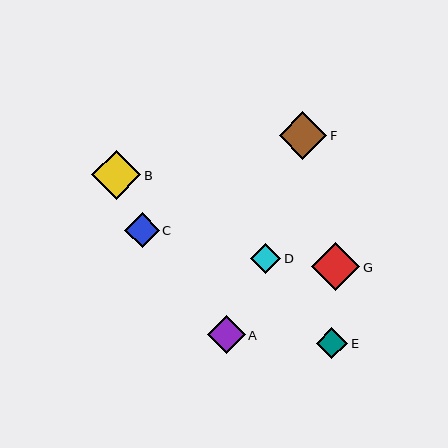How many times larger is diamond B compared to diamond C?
Diamond B is approximately 1.4 times the size of diamond C.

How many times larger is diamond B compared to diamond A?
Diamond B is approximately 1.3 times the size of diamond A.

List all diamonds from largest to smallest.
From largest to smallest: B, G, F, A, C, E, D.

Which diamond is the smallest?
Diamond D is the smallest with a size of approximately 30 pixels.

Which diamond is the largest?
Diamond B is the largest with a size of approximately 49 pixels.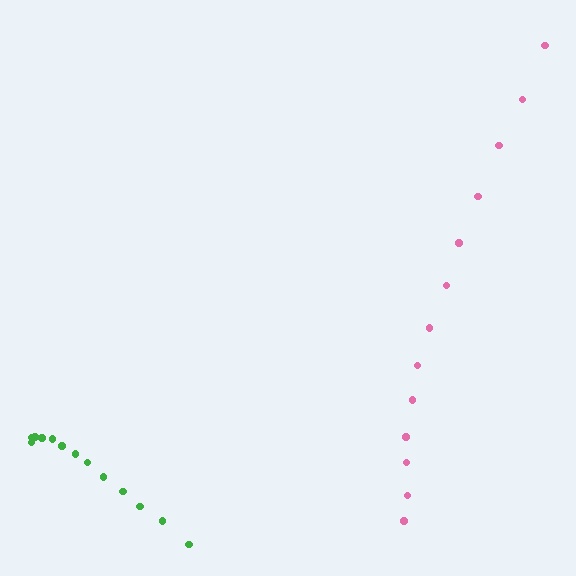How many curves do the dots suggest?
There are 2 distinct paths.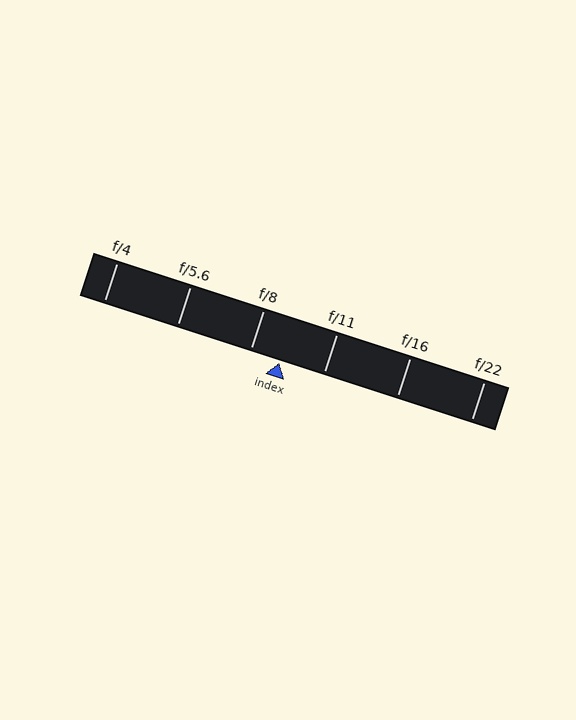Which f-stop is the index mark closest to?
The index mark is closest to f/8.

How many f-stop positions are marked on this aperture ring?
There are 6 f-stop positions marked.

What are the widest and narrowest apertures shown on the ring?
The widest aperture shown is f/4 and the narrowest is f/22.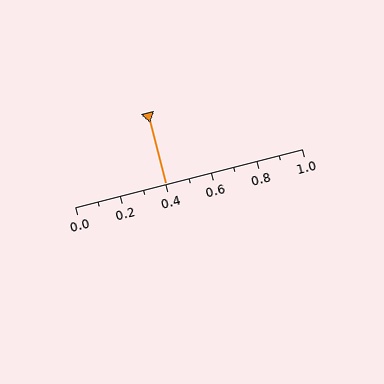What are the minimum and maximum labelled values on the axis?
The axis runs from 0.0 to 1.0.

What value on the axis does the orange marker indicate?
The marker indicates approximately 0.4.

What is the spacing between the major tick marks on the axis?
The major ticks are spaced 0.2 apart.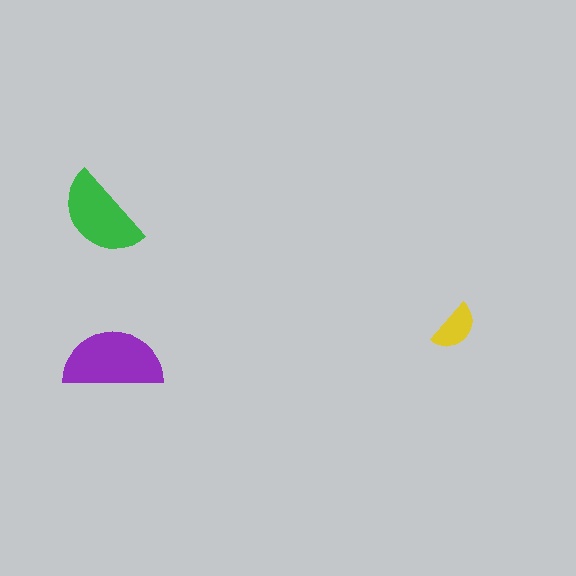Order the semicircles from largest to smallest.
the purple one, the green one, the yellow one.